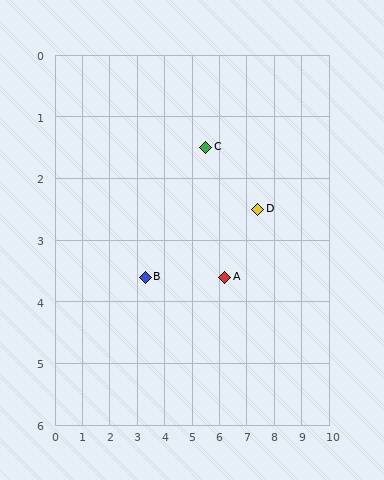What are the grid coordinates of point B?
Point B is at approximately (3.3, 3.6).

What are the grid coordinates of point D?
Point D is at approximately (7.4, 2.5).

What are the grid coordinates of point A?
Point A is at approximately (6.2, 3.6).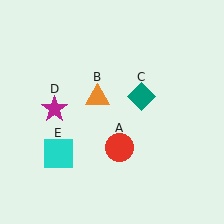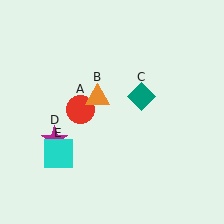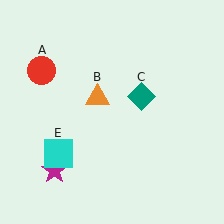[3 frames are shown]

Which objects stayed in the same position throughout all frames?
Orange triangle (object B) and teal diamond (object C) and cyan square (object E) remained stationary.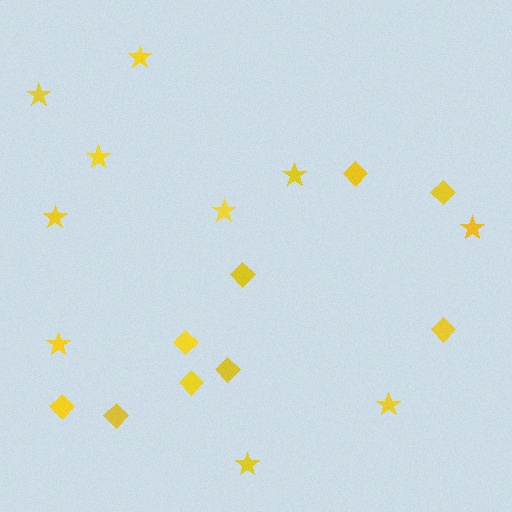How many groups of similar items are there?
There are 2 groups: one group of stars (10) and one group of diamonds (9).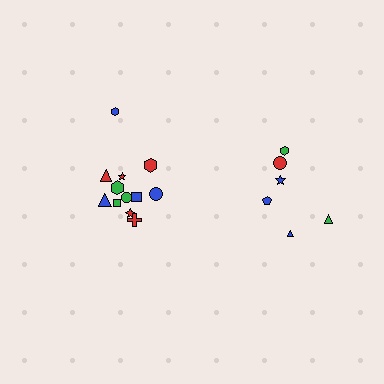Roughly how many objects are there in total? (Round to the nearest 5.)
Roughly 20 objects in total.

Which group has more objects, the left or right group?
The left group.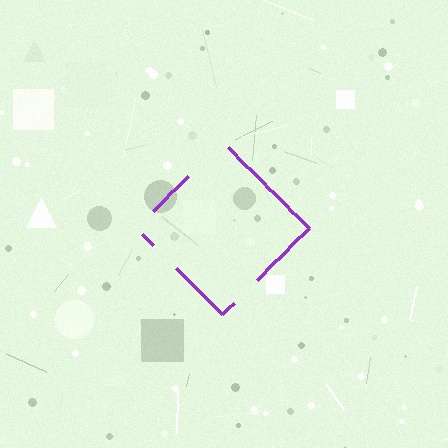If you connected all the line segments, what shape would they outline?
They would outline a diamond.